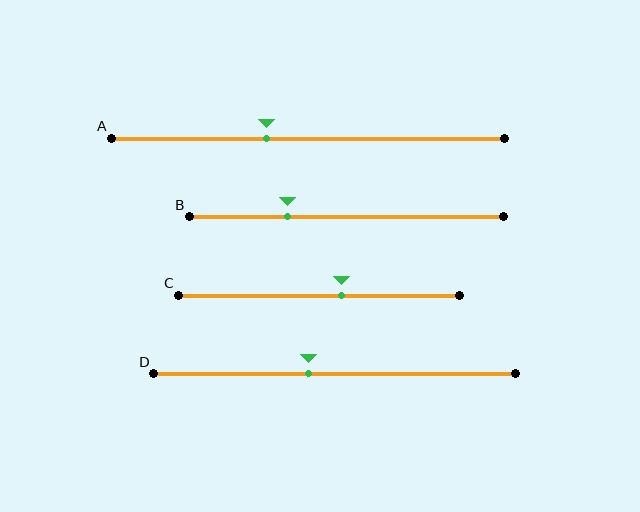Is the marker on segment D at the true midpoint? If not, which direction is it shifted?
No, the marker on segment D is shifted to the left by about 7% of the segment length.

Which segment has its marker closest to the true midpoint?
Segment D has its marker closest to the true midpoint.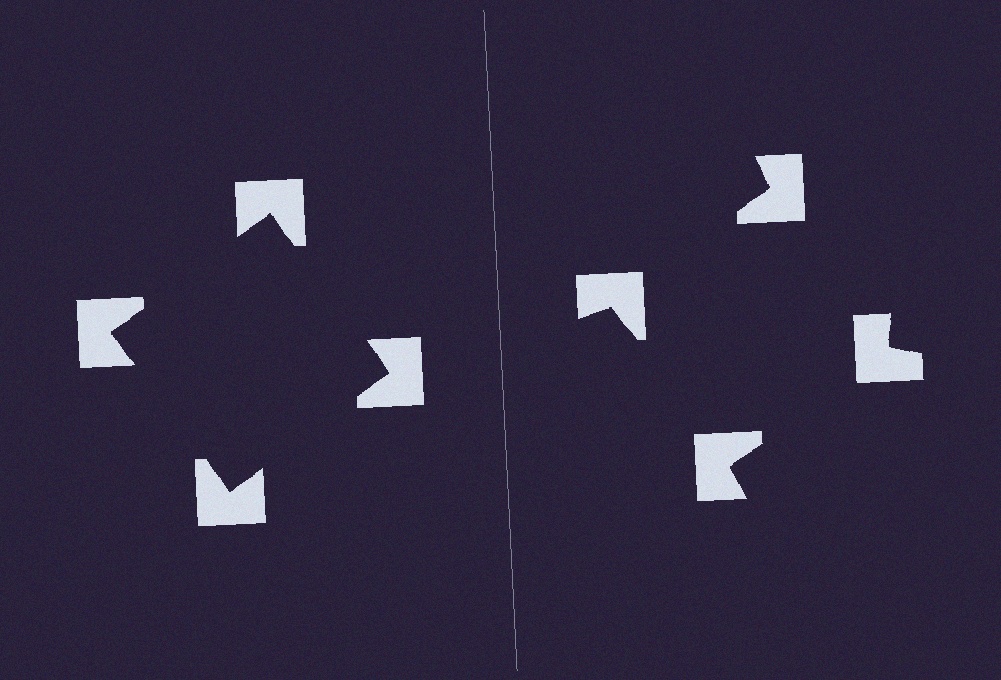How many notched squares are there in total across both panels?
8 — 4 on each side.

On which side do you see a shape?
An illusory square appears on the left side. On the right side the wedge cuts are rotated, so no coherent shape forms.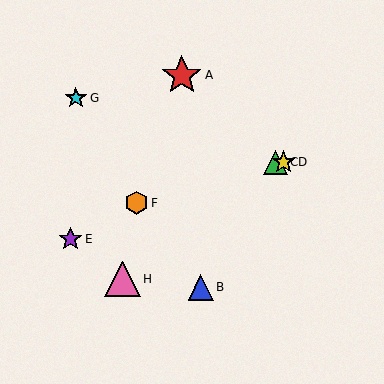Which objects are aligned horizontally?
Objects C, D are aligned horizontally.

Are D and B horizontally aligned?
No, D is at y≈162 and B is at y≈287.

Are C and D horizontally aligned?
Yes, both are at y≈162.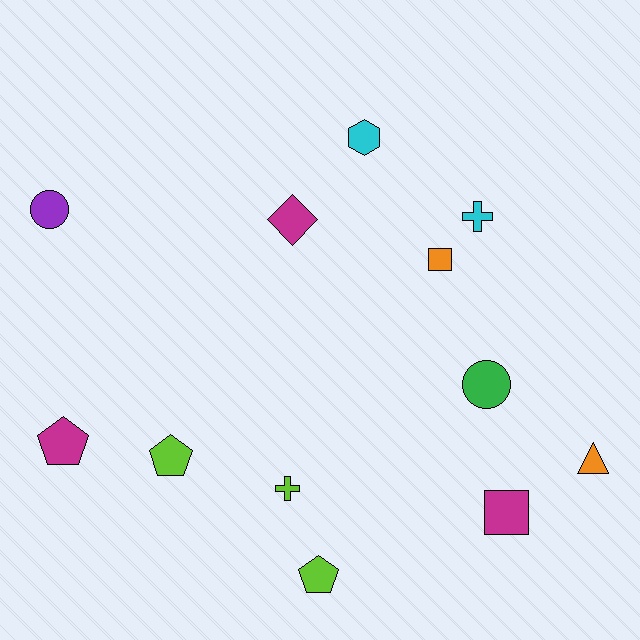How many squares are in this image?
There are 2 squares.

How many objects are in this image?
There are 12 objects.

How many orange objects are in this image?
There are 2 orange objects.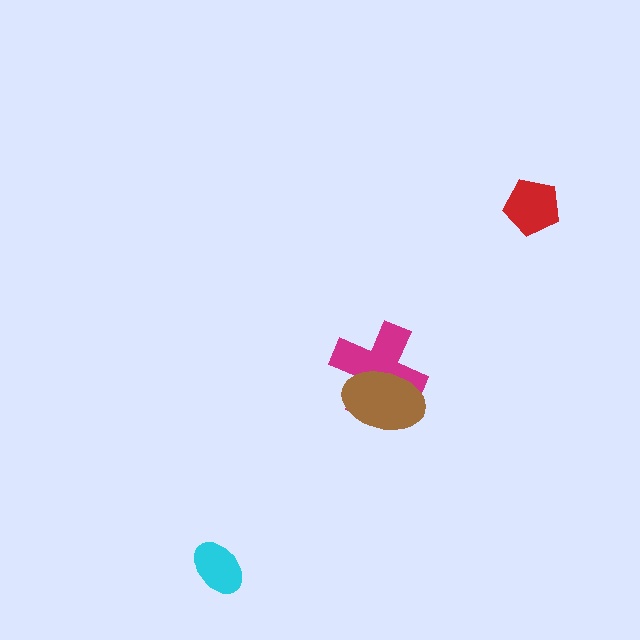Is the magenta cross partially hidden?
Yes, it is partially covered by another shape.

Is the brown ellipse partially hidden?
No, no other shape covers it.